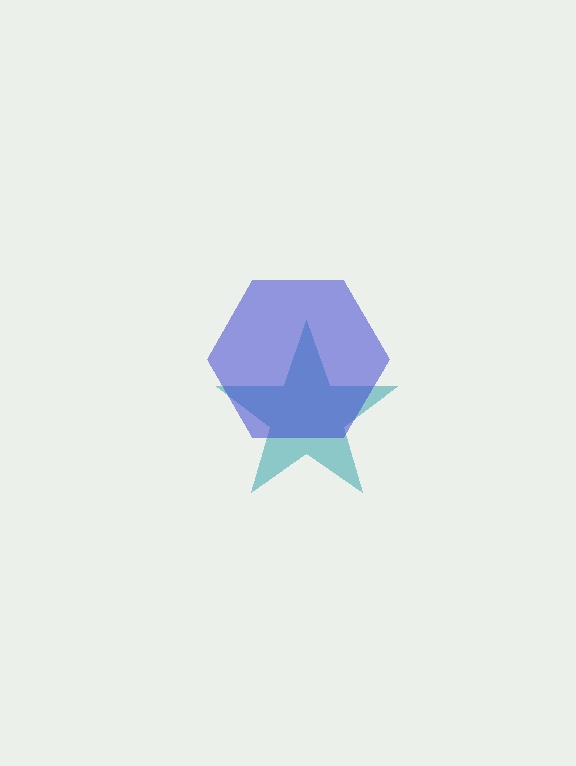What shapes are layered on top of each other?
The layered shapes are: a teal star, a blue hexagon.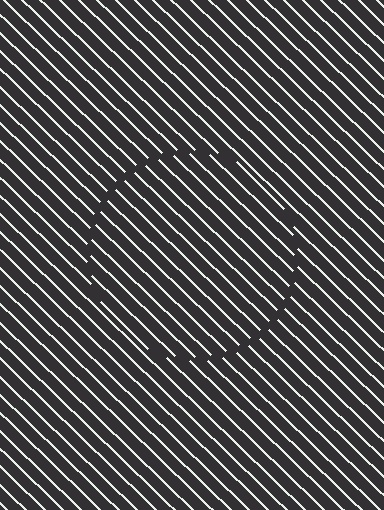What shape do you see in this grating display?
An illusory circle. The interior of the shape contains the same grating, shifted by half a period — the contour is defined by the phase discontinuity where line-ends from the inner and outer gratings abut.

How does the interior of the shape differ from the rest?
The interior of the shape contains the same grating, shifted by half a period — the contour is defined by the phase discontinuity where line-ends from the inner and outer gratings abut.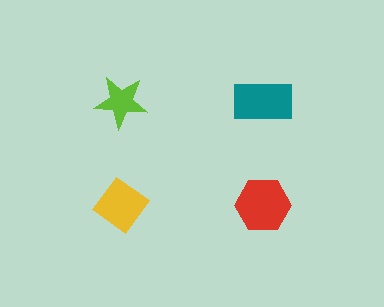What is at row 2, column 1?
A yellow diamond.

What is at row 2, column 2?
A red hexagon.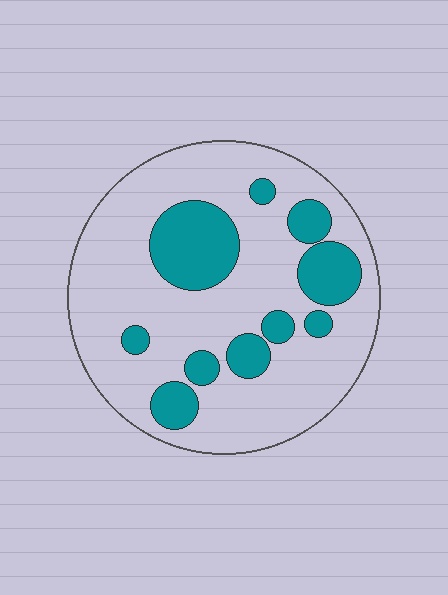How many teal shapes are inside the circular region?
10.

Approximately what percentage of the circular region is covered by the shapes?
Approximately 25%.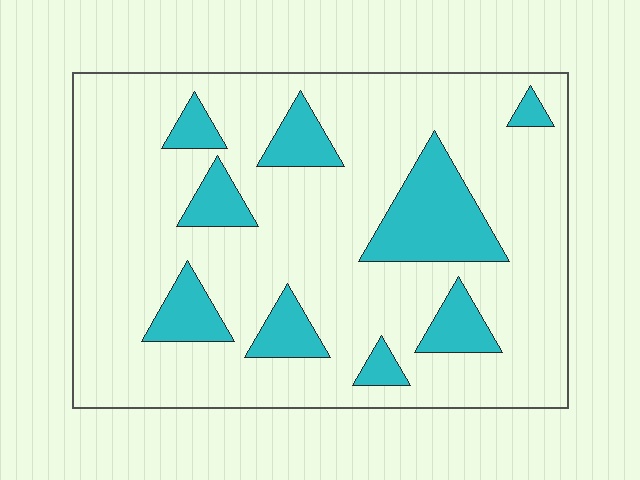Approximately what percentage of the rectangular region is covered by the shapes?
Approximately 20%.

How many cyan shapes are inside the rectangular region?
9.